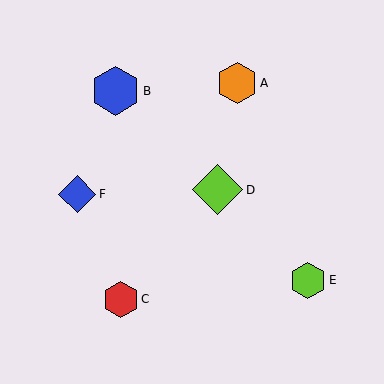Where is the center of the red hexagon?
The center of the red hexagon is at (121, 299).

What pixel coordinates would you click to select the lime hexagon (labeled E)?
Click at (308, 280) to select the lime hexagon E.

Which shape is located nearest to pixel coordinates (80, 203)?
The blue diamond (labeled F) at (77, 194) is nearest to that location.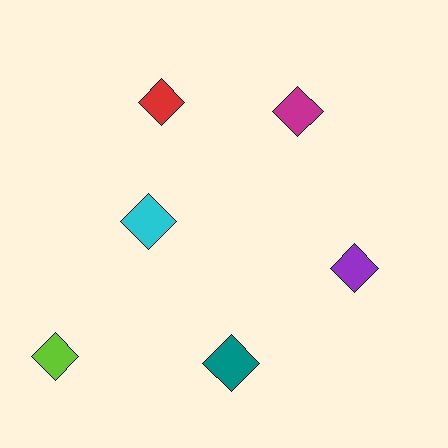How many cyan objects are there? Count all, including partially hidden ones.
There is 1 cyan object.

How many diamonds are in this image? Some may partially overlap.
There are 6 diamonds.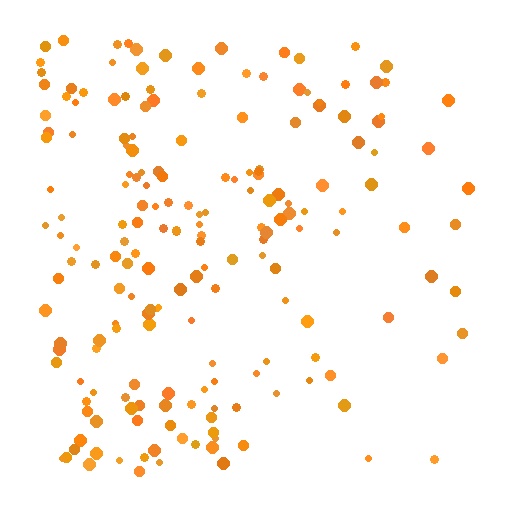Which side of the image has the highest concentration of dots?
The left.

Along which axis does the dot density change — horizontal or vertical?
Horizontal.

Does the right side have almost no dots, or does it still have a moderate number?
Still a moderate number, just noticeably fewer than the left.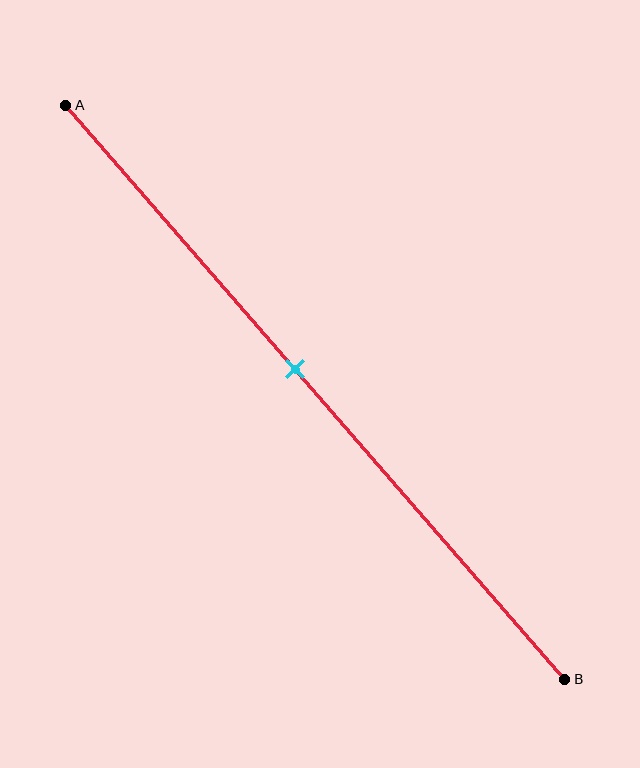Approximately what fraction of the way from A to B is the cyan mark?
The cyan mark is approximately 45% of the way from A to B.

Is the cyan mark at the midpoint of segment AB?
No, the mark is at about 45% from A, not at the 50% midpoint.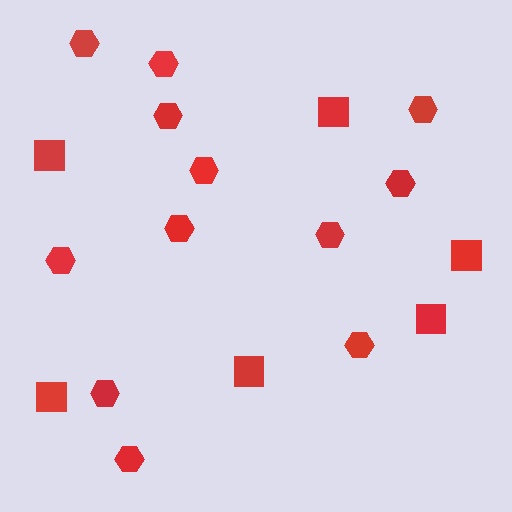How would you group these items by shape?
There are 2 groups: one group of squares (6) and one group of hexagons (12).